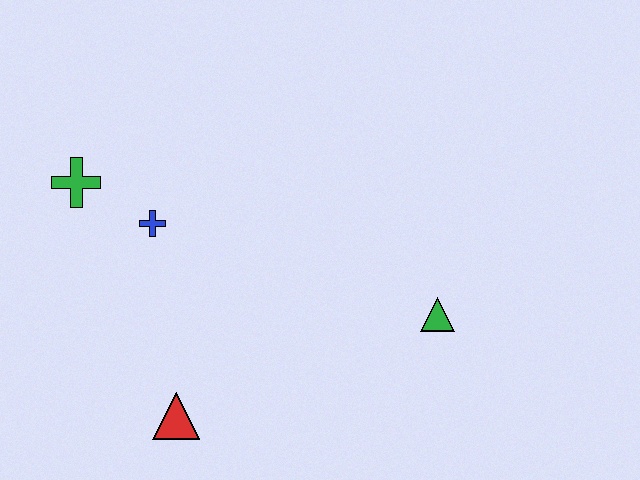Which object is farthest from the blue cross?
The green triangle is farthest from the blue cross.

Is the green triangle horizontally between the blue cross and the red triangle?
No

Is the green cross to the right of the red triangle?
No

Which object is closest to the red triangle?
The blue cross is closest to the red triangle.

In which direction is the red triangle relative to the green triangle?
The red triangle is to the left of the green triangle.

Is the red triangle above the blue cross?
No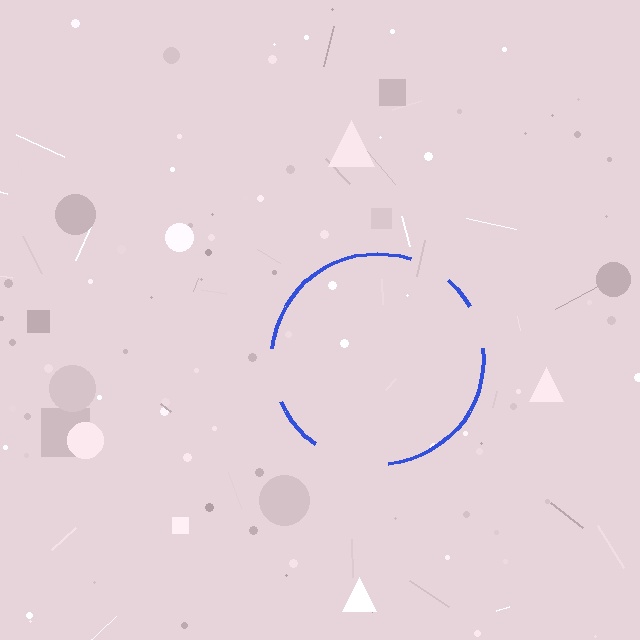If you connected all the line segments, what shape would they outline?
They would outline a circle.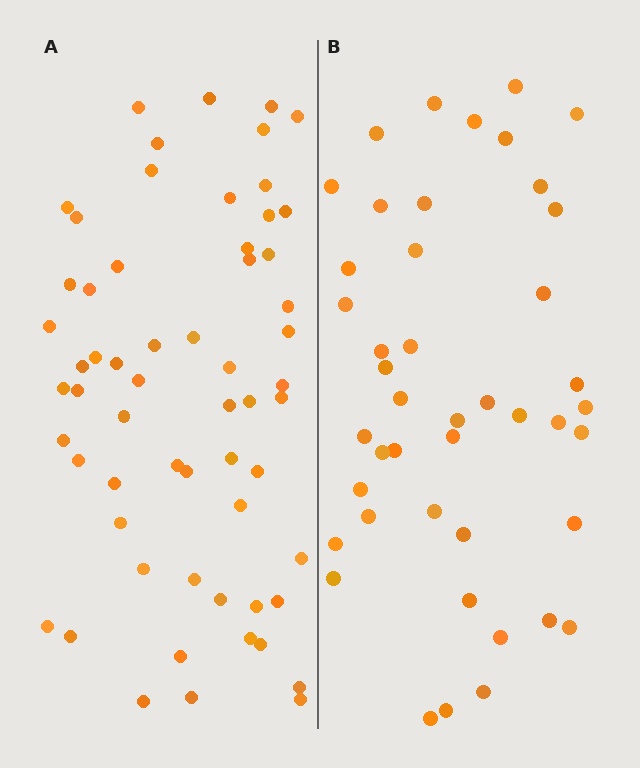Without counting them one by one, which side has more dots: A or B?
Region A (the left region) has more dots.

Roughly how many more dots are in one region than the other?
Region A has approximately 15 more dots than region B.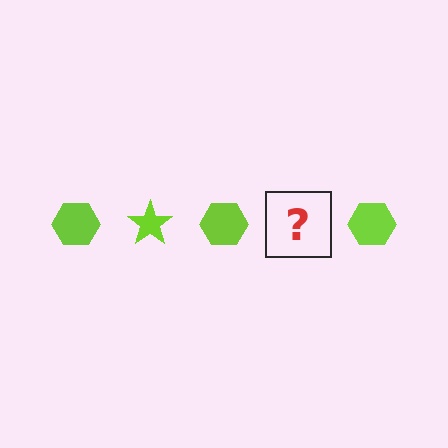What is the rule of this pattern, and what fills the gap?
The rule is that the pattern cycles through hexagon, star shapes in lime. The gap should be filled with a lime star.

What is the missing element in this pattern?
The missing element is a lime star.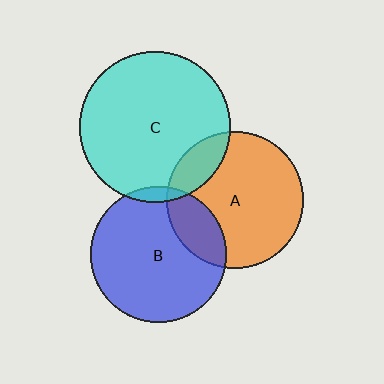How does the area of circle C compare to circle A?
Approximately 1.2 times.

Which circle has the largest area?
Circle C (cyan).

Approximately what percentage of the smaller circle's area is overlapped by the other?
Approximately 15%.